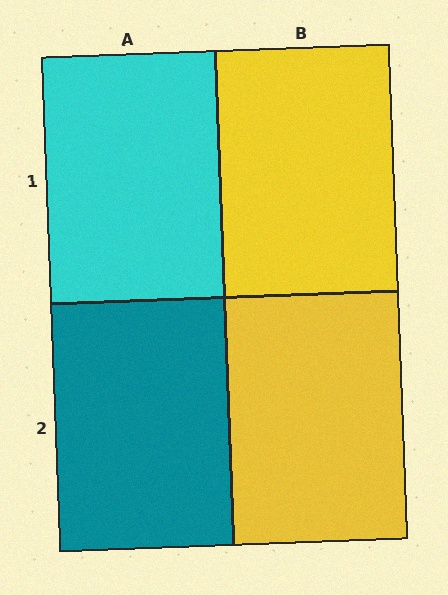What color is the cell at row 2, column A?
Teal.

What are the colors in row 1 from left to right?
Cyan, yellow.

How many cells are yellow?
2 cells are yellow.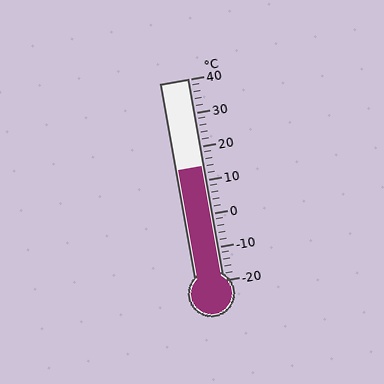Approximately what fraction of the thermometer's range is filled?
The thermometer is filled to approximately 55% of its range.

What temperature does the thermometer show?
The thermometer shows approximately 14°C.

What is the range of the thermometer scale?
The thermometer scale ranges from -20°C to 40°C.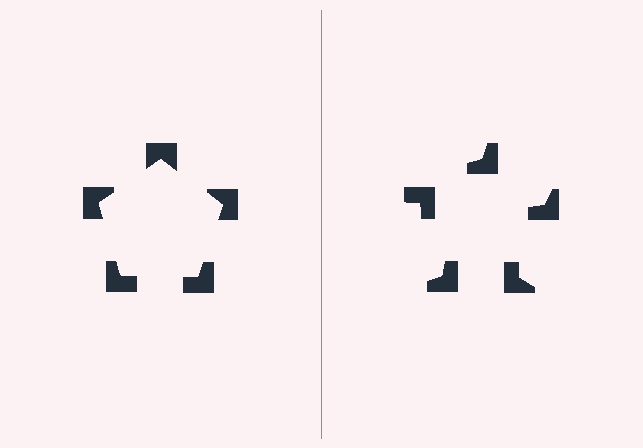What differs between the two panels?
The notched squares are positioned identically on both sides; only the wedge orientations differ. On the left they align to a pentagon; on the right they are misaligned.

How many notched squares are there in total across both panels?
10 — 5 on each side.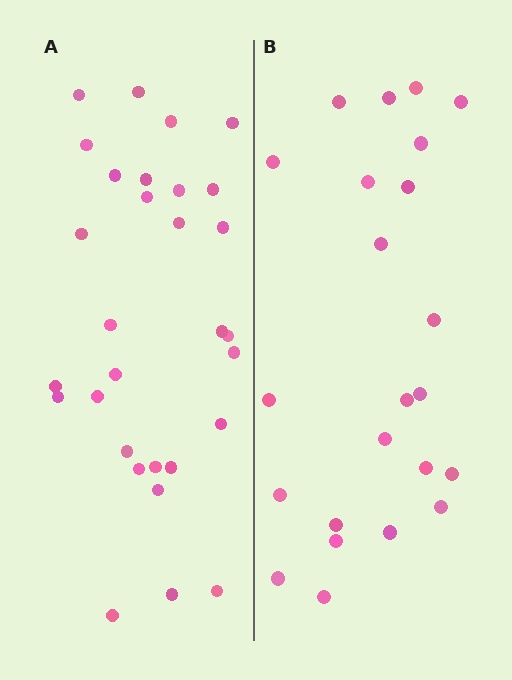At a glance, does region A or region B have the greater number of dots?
Region A (the left region) has more dots.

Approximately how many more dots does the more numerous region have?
Region A has roughly 8 or so more dots than region B.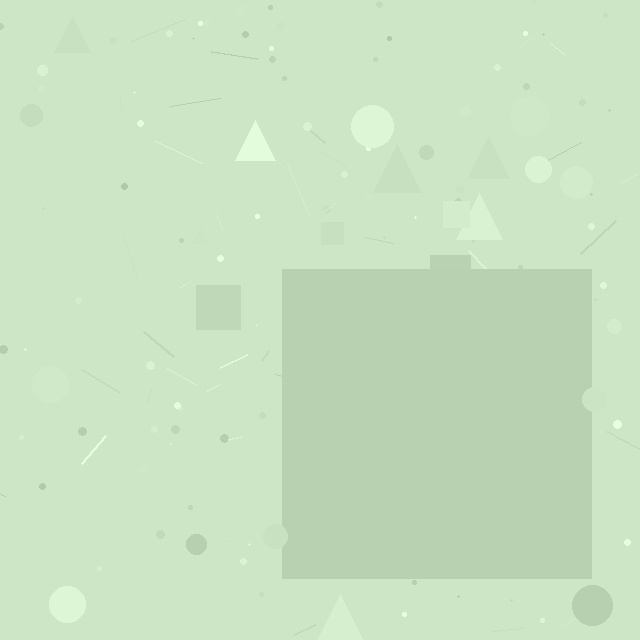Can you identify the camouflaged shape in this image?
The camouflaged shape is a square.